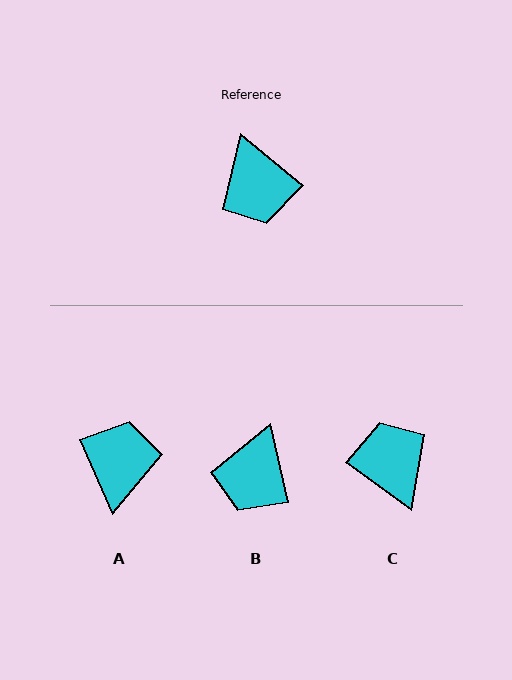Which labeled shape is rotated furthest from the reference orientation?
C, about 176 degrees away.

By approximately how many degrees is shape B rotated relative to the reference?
Approximately 37 degrees clockwise.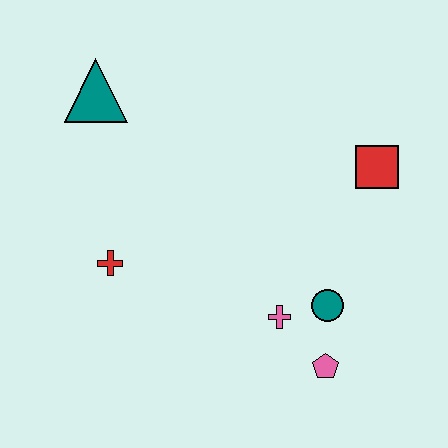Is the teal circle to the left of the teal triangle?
No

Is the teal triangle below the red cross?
No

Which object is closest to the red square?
The teal circle is closest to the red square.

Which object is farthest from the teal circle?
The teal triangle is farthest from the teal circle.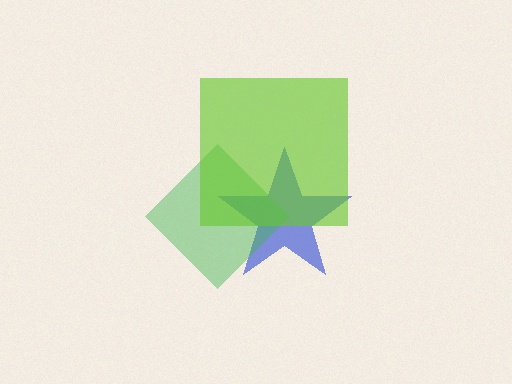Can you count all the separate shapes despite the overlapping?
Yes, there are 3 separate shapes.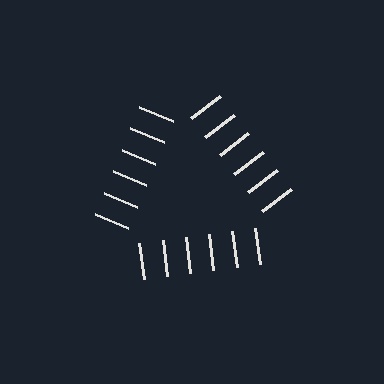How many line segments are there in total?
18 — 6 along each of the 3 edges.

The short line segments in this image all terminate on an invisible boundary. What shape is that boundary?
An illusory triangle — the line segments terminate on its edges but no continuous stroke is drawn.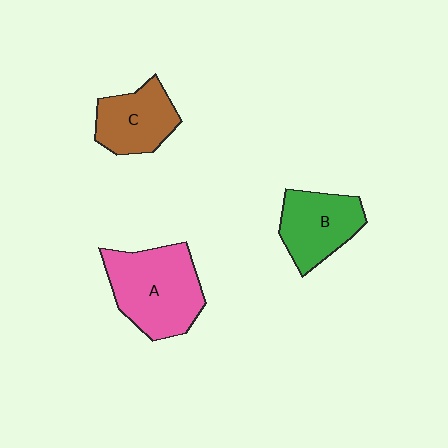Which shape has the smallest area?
Shape C (brown).